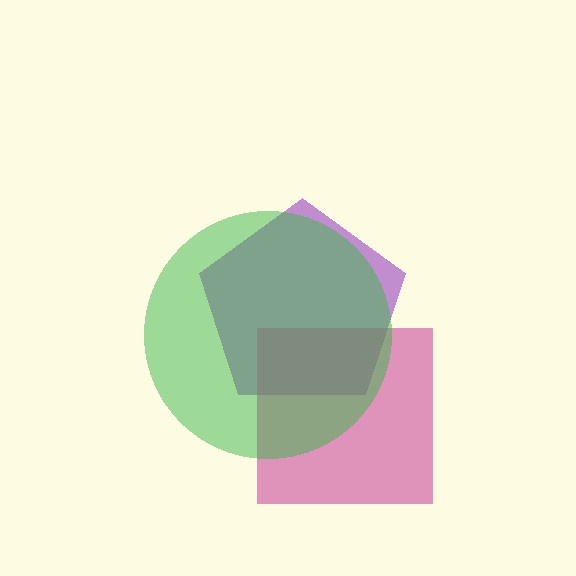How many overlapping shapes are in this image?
There are 3 overlapping shapes in the image.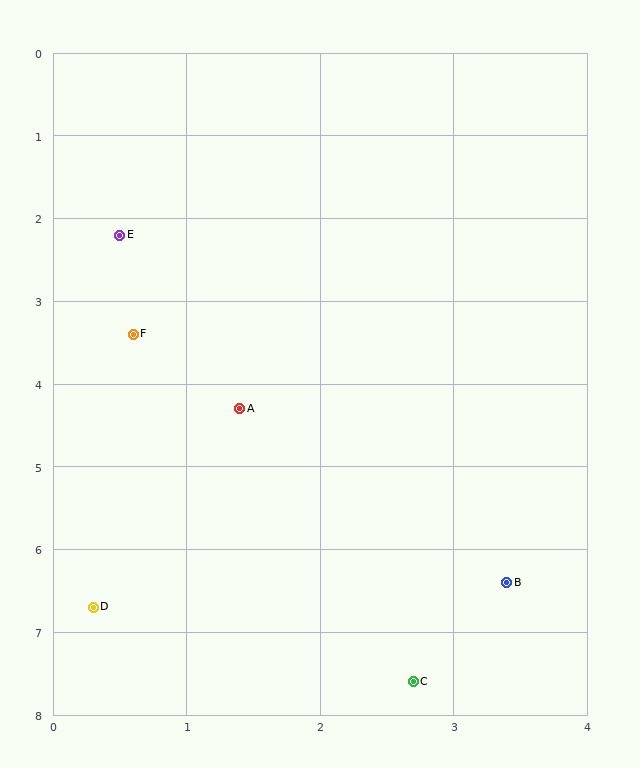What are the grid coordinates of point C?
Point C is at approximately (2.7, 7.6).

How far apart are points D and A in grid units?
Points D and A are about 2.6 grid units apart.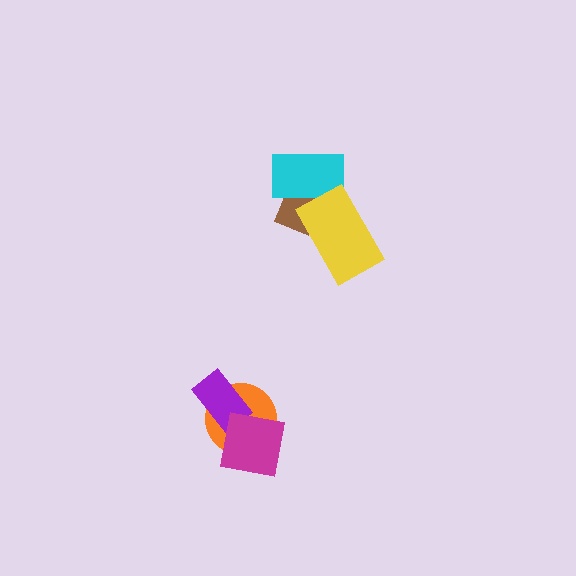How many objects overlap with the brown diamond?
2 objects overlap with the brown diamond.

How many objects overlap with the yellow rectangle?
2 objects overlap with the yellow rectangle.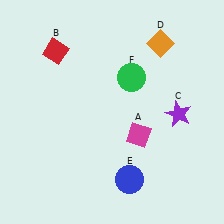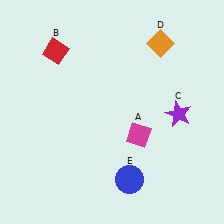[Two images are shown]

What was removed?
The green circle (F) was removed in Image 2.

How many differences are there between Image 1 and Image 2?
There is 1 difference between the two images.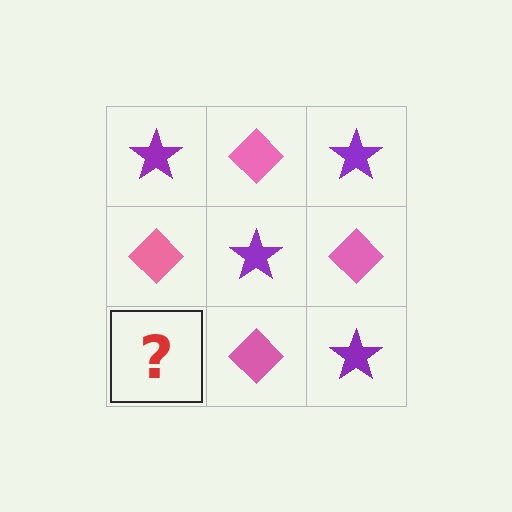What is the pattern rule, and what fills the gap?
The rule is that it alternates purple star and pink diamond in a checkerboard pattern. The gap should be filled with a purple star.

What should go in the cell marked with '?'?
The missing cell should contain a purple star.